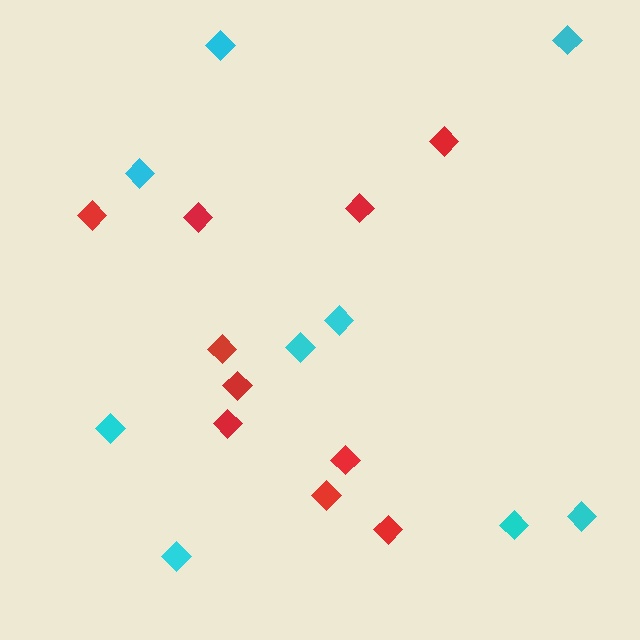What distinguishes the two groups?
There are 2 groups: one group of red diamonds (10) and one group of cyan diamonds (9).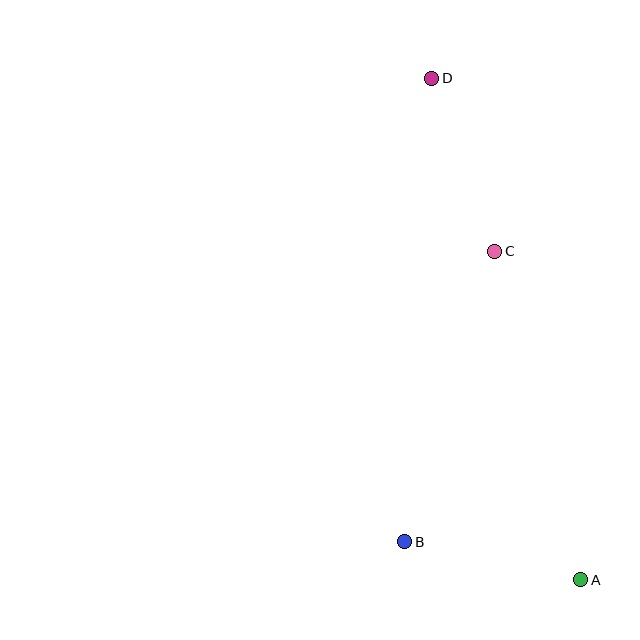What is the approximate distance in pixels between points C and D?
The distance between C and D is approximately 184 pixels.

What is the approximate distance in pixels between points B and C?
The distance between B and C is approximately 304 pixels.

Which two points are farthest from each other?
Points A and D are farthest from each other.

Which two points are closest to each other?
Points A and B are closest to each other.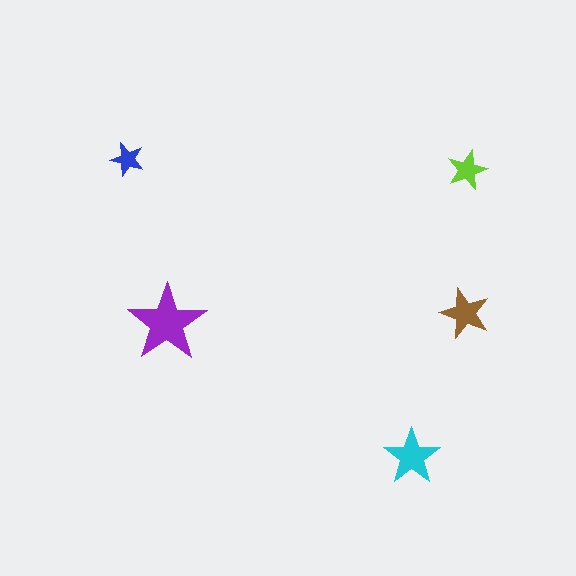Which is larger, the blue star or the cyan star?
The cyan one.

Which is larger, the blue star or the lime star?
The lime one.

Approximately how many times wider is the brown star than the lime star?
About 1.5 times wider.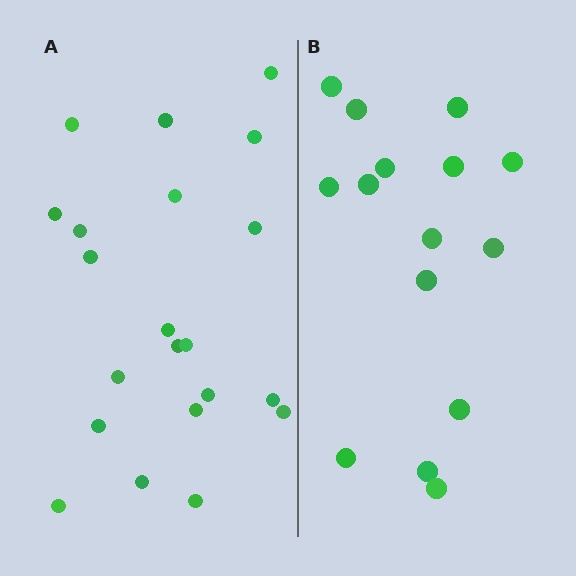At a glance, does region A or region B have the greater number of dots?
Region A (the left region) has more dots.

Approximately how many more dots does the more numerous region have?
Region A has about 6 more dots than region B.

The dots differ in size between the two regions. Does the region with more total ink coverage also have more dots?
No. Region B has more total ink coverage because its dots are larger, but region A actually contains more individual dots. Total area can be misleading — the number of items is what matters here.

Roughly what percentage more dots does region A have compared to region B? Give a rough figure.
About 40% more.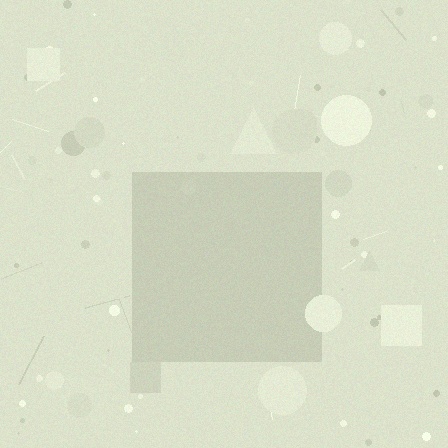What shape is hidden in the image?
A square is hidden in the image.